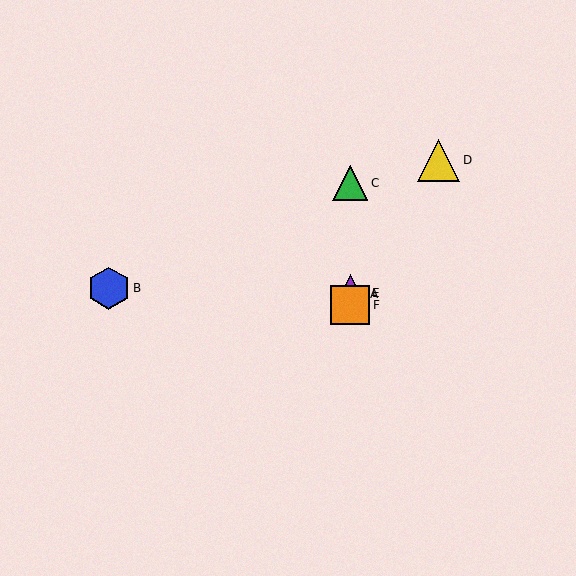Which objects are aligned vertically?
Objects A, C, E, F are aligned vertically.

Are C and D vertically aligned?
No, C is at x≈350 and D is at x≈439.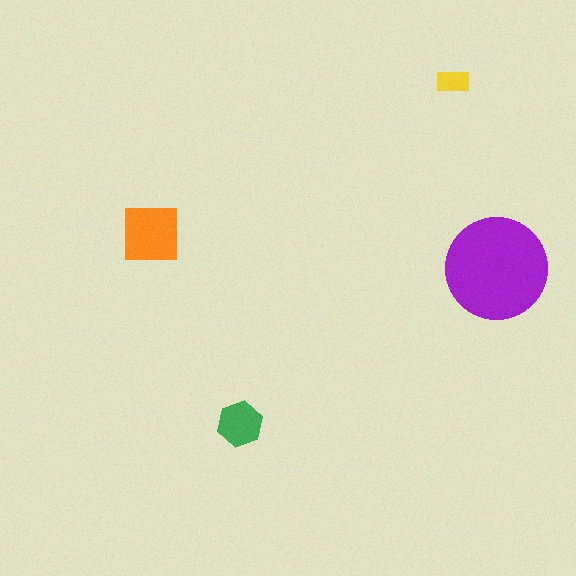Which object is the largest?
The purple circle.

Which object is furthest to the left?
The orange square is leftmost.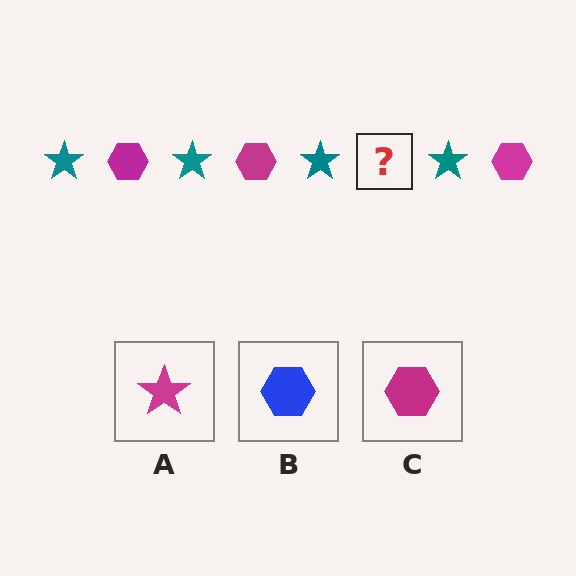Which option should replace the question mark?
Option C.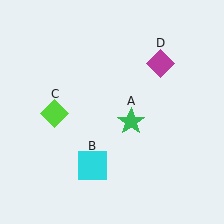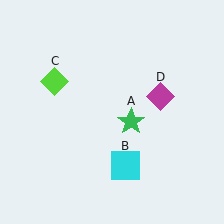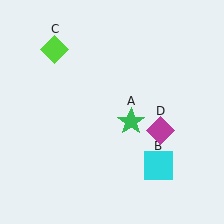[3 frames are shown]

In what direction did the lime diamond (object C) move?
The lime diamond (object C) moved up.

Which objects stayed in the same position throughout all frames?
Green star (object A) remained stationary.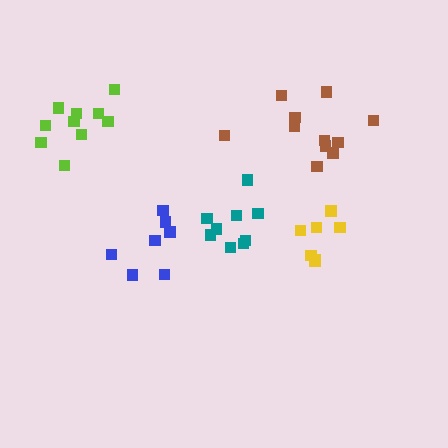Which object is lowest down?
The yellow cluster is bottommost.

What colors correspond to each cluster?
The clusters are colored: brown, teal, yellow, lime, blue.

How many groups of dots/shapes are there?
There are 5 groups.